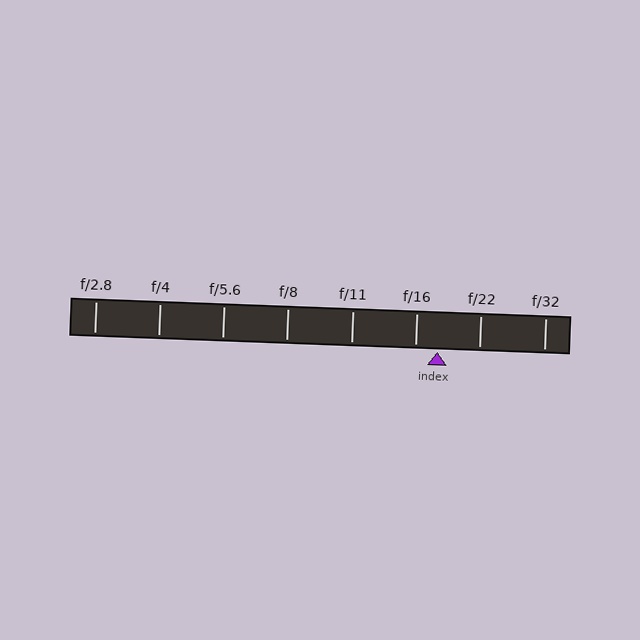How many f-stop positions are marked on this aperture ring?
There are 8 f-stop positions marked.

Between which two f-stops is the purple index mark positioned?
The index mark is between f/16 and f/22.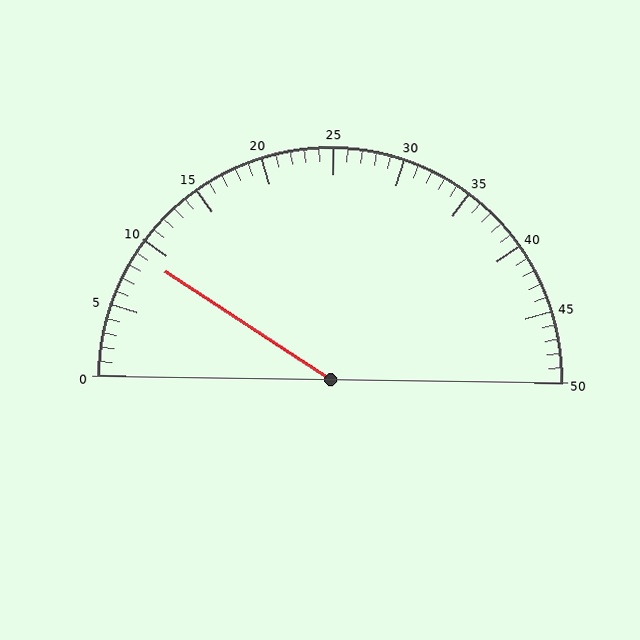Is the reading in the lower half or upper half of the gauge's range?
The reading is in the lower half of the range (0 to 50).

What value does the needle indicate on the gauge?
The needle indicates approximately 9.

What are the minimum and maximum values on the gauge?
The gauge ranges from 0 to 50.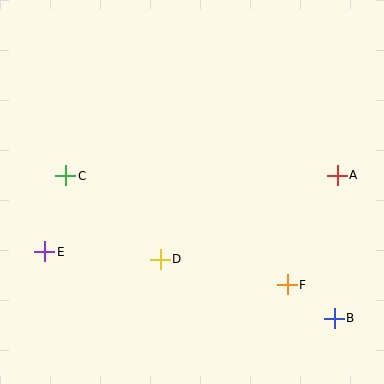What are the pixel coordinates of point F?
Point F is at (287, 285).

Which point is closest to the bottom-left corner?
Point E is closest to the bottom-left corner.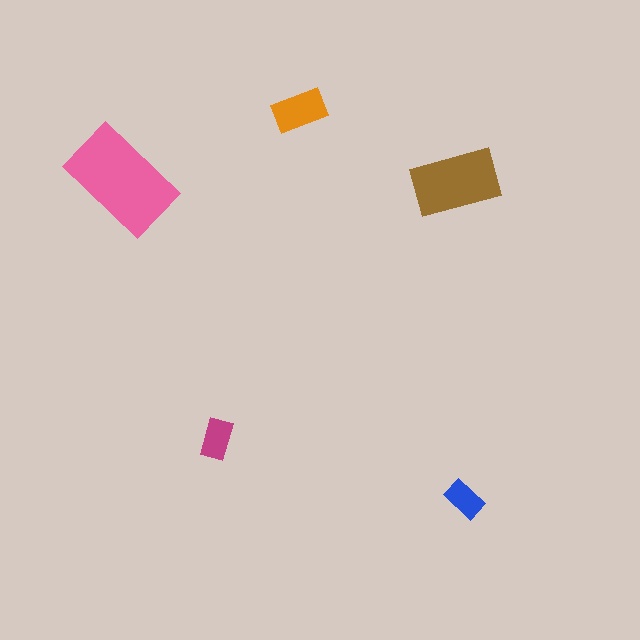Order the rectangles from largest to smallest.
the pink one, the brown one, the orange one, the magenta one, the blue one.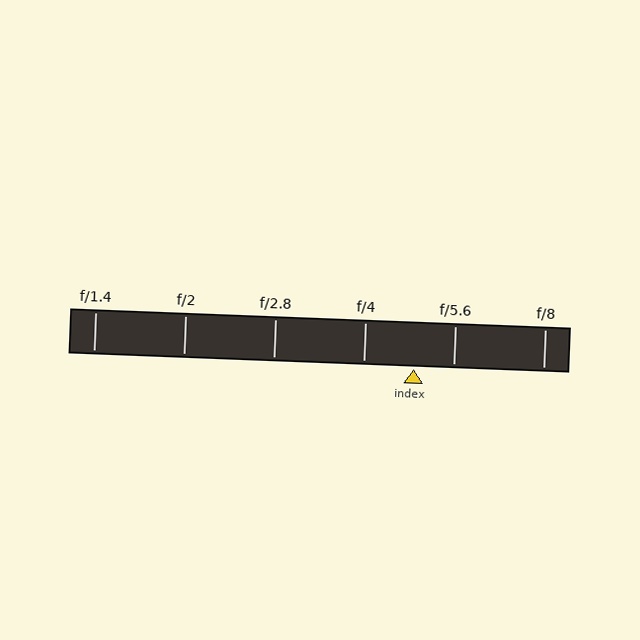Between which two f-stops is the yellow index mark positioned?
The index mark is between f/4 and f/5.6.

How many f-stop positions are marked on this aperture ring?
There are 6 f-stop positions marked.